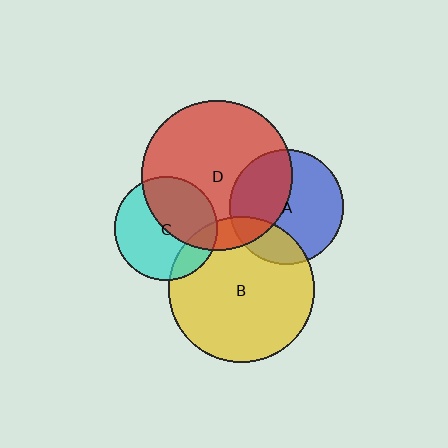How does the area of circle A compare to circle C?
Approximately 1.2 times.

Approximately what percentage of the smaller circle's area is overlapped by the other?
Approximately 15%.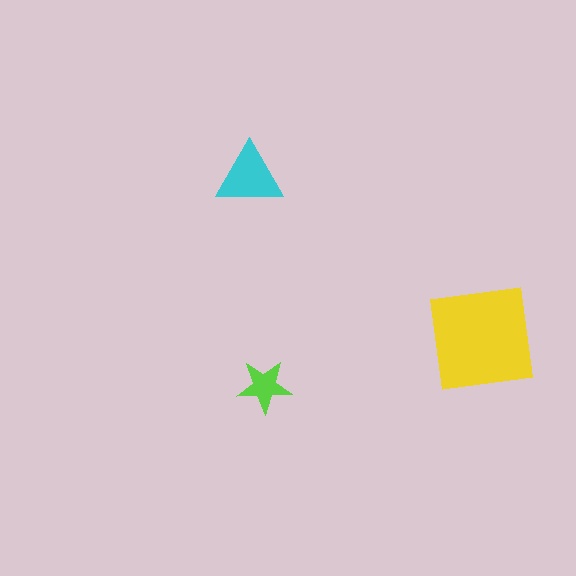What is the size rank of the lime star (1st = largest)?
3rd.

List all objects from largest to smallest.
The yellow square, the cyan triangle, the lime star.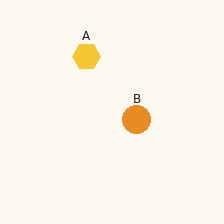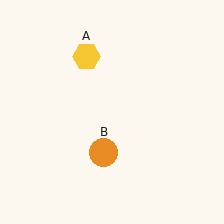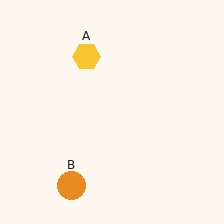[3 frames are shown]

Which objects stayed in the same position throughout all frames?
Yellow hexagon (object A) remained stationary.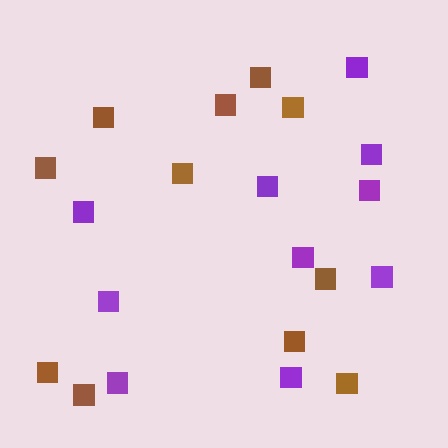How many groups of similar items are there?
There are 2 groups: one group of purple squares (10) and one group of brown squares (11).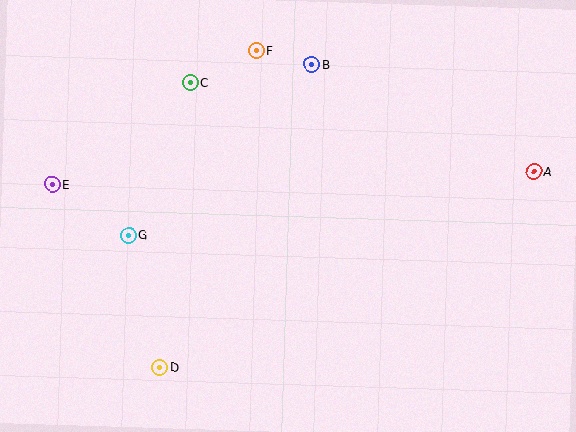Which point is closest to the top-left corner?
Point E is closest to the top-left corner.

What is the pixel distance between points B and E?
The distance between B and E is 285 pixels.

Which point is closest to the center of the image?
Point B at (311, 64) is closest to the center.